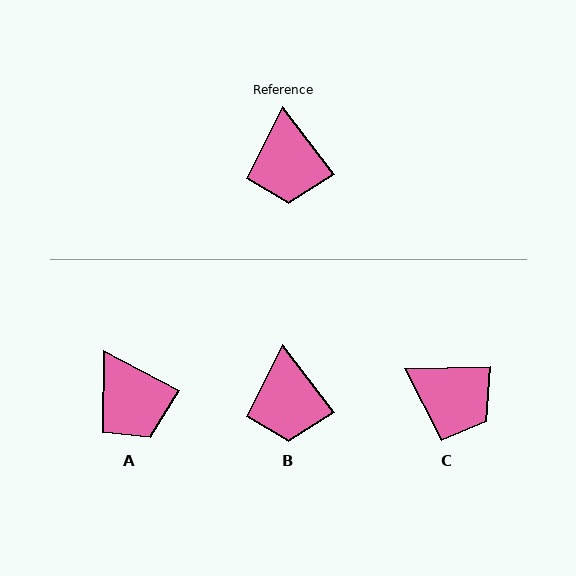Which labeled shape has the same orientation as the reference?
B.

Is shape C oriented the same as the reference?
No, it is off by about 54 degrees.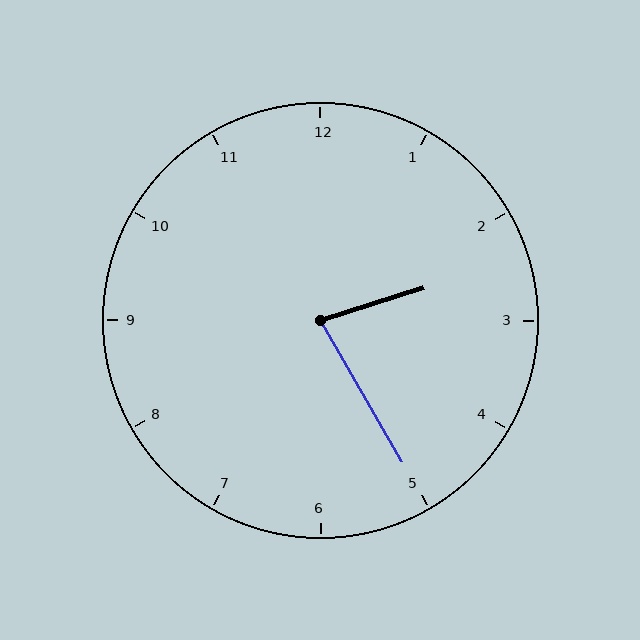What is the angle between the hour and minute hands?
Approximately 78 degrees.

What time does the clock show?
2:25.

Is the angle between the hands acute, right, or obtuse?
It is acute.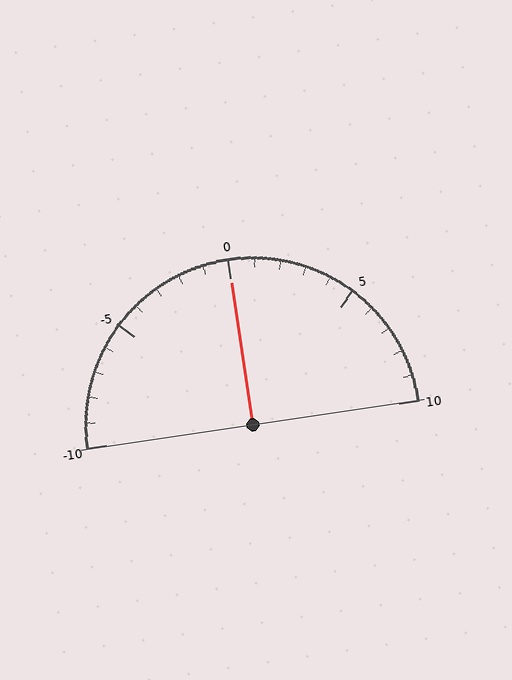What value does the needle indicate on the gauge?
The needle indicates approximately 0.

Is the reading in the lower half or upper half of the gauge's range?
The reading is in the upper half of the range (-10 to 10).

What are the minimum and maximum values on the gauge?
The gauge ranges from -10 to 10.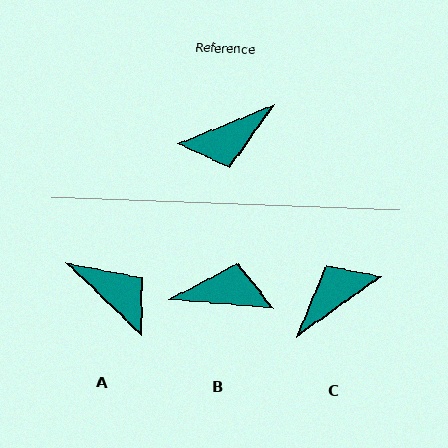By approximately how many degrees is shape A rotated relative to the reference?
Approximately 114 degrees counter-clockwise.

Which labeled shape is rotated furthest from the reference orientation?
C, about 167 degrees away.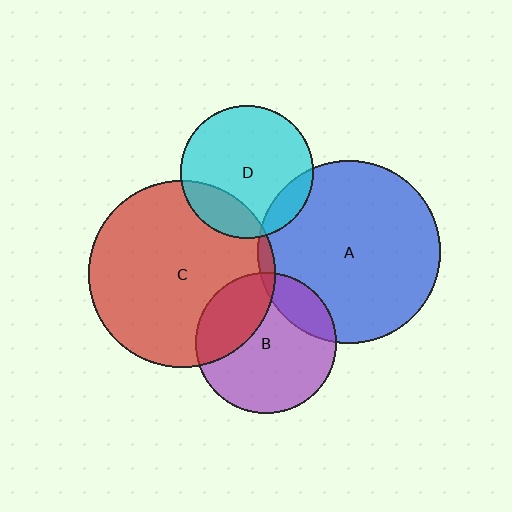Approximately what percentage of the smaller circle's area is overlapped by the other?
Approximately 5%.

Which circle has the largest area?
Circle C (red).